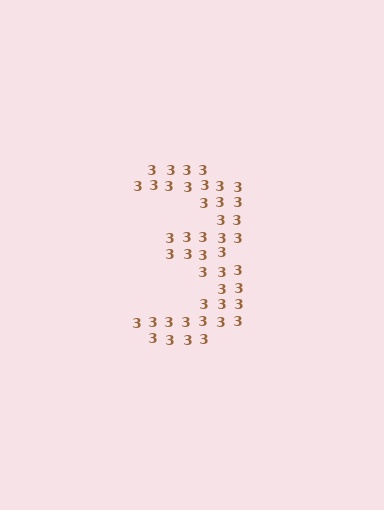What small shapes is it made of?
It is made of small digit 3's.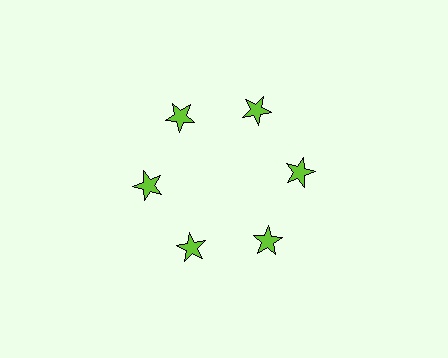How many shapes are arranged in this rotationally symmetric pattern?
There are 6 shapes, arranged in 6 groups of 1.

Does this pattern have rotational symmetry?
Yes, this pattern has 6-fold rotational symmetry. It looks the same after rotating 60 degrees around the center.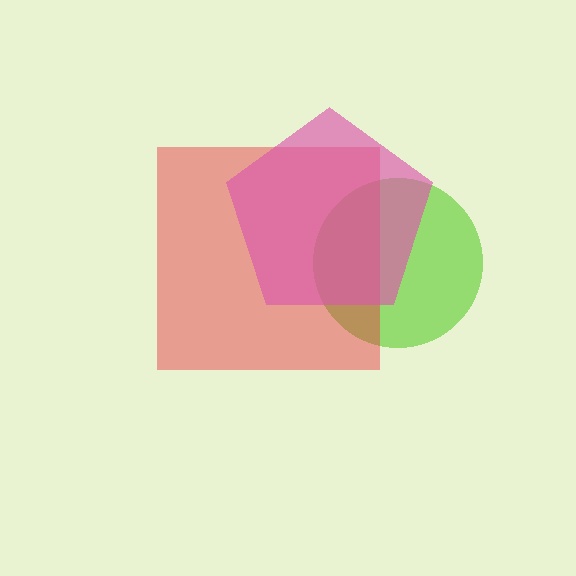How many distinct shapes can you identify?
There are 3 distinct shapes: a lime circle, a red square, a pink pentagon.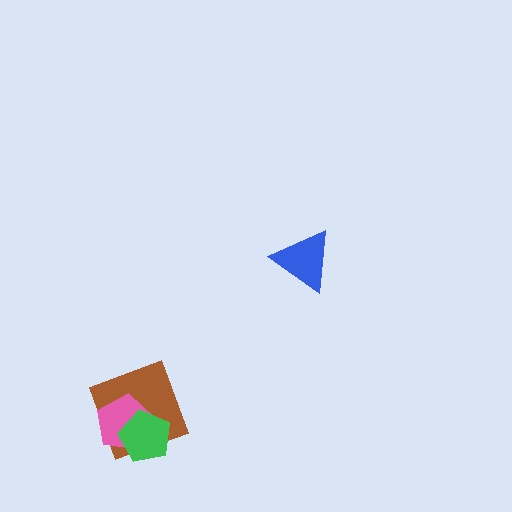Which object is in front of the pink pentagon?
The green pentagon is in front of the pink pentagon.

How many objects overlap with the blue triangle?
0 objects overlap with the blue triangle.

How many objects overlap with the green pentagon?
2 objects overlap with the green pentagon.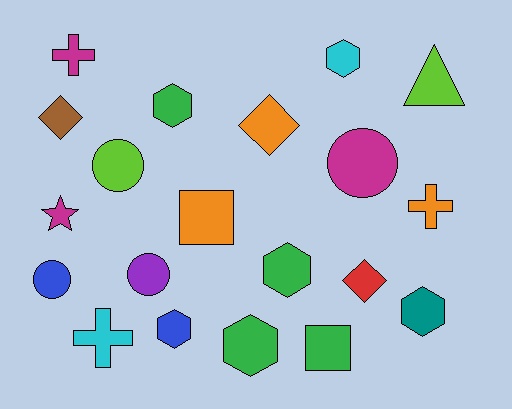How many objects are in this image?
There are 20 objects.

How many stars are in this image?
There is 1 star.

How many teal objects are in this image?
There is 1 teal object.